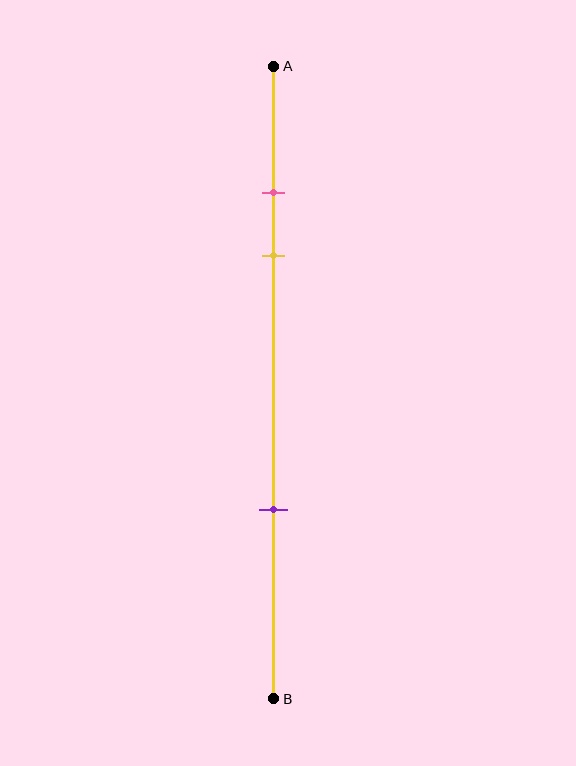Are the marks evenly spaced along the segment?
No, the marks are not evenly spaced.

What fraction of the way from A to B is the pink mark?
The pink mark is approximately 20% (0.2) of the way from A to B.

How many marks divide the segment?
There are 3 marks dividing the segment.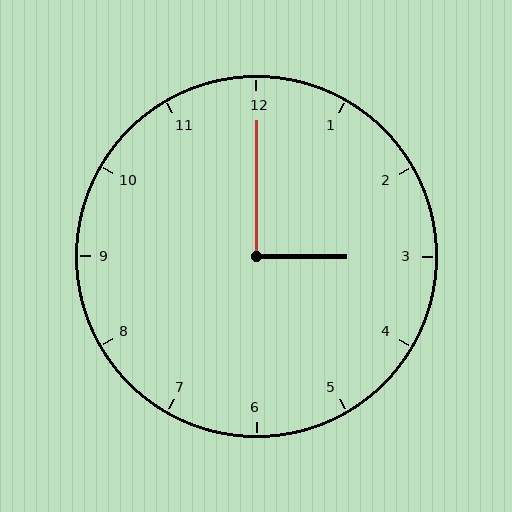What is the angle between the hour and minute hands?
Approximately 90 degrees.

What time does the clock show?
3:00.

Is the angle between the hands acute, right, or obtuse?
It is right.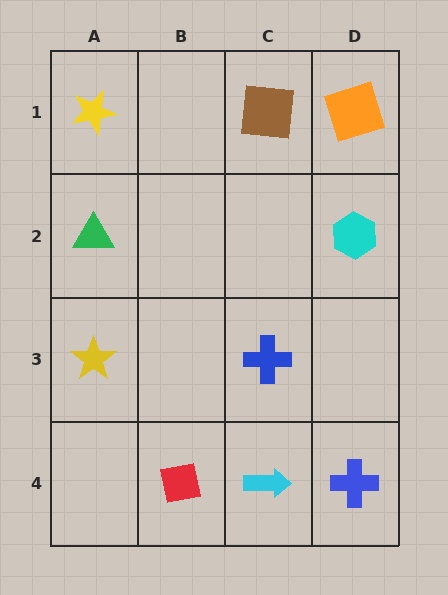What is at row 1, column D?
An orange square.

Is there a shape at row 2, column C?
No, that cell is empty.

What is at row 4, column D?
A blue cross.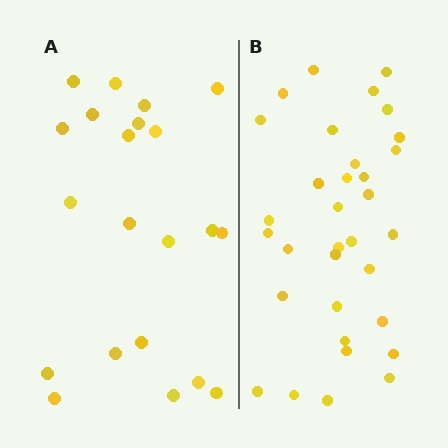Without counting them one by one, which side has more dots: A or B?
Region B (the right region) has more dots.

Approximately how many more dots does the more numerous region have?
Region B has roughly 12 or so more dots than region A.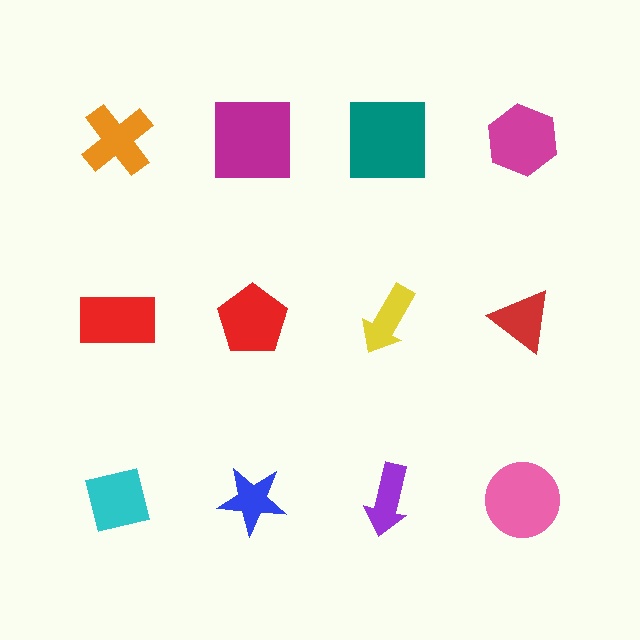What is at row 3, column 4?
A pink circle.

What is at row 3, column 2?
A blue star.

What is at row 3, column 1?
A cyan square.